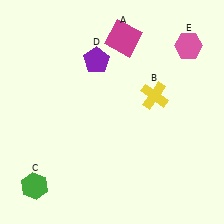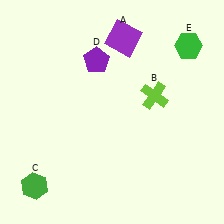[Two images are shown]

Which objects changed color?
A changed from magenta to purple. B changed from yellow to lime. E changed from pink to green.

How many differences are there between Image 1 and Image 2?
There are 3 differences between the two images.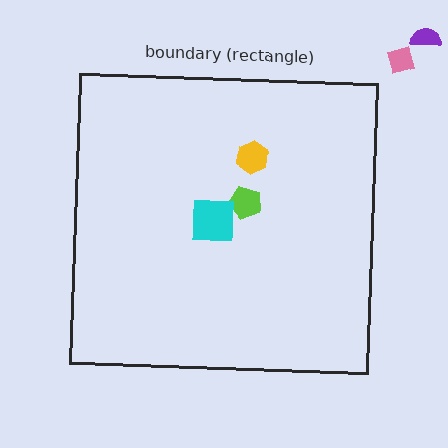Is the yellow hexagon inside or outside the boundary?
Inside.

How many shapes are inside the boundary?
3 inside, 2 outside.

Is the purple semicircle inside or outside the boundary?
Outside.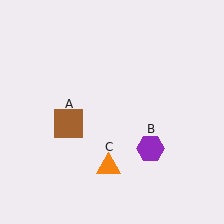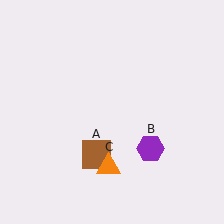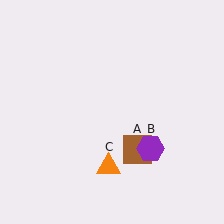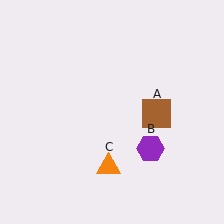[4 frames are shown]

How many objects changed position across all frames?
1 object changed position: brown square (object A).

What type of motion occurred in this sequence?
The brown square (object A) rotated counterclockwise around the center of the scene.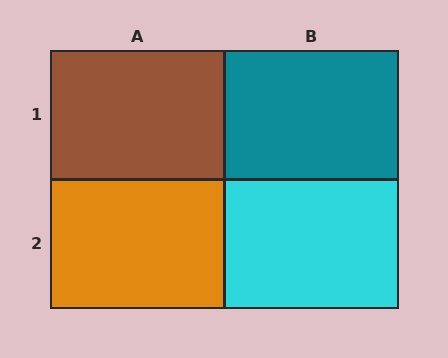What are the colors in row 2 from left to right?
Orange, cyan.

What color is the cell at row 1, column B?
Teal.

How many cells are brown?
1 cell is brown.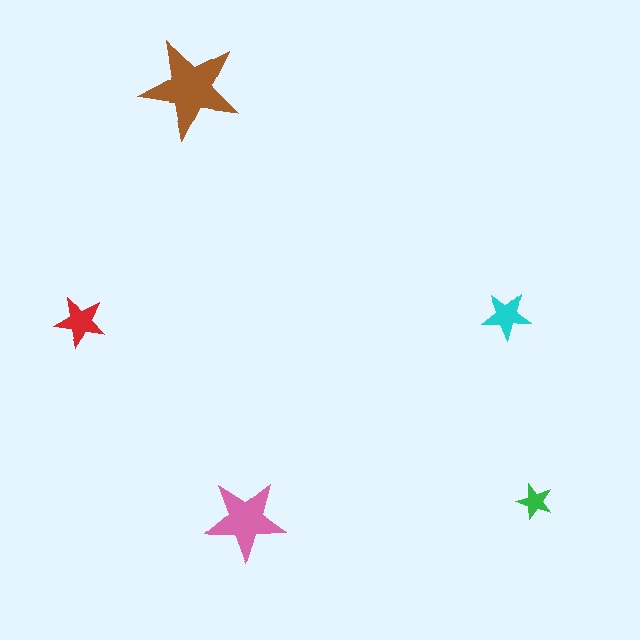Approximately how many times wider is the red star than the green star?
About 1.5 times wider.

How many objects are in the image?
There are 5 objects in the image.